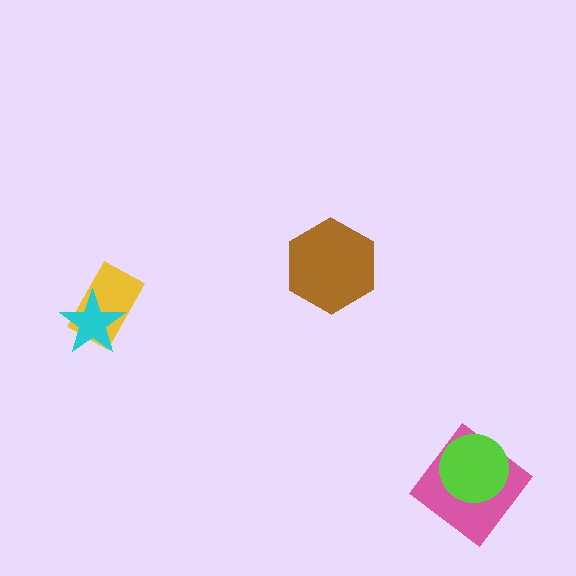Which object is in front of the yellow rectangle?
The cyan star is in front of the yellow rectangle.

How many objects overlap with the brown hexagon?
0 objects overlap with the brown hexagon.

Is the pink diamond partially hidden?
Yes, it is partially covered by another shape.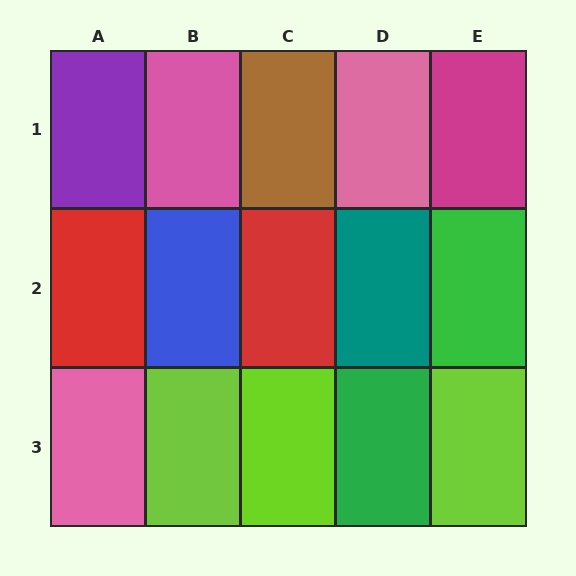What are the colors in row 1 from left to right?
Purple, pink, brown, pink, magenta.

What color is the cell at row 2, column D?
Teal.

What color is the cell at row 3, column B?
Lime.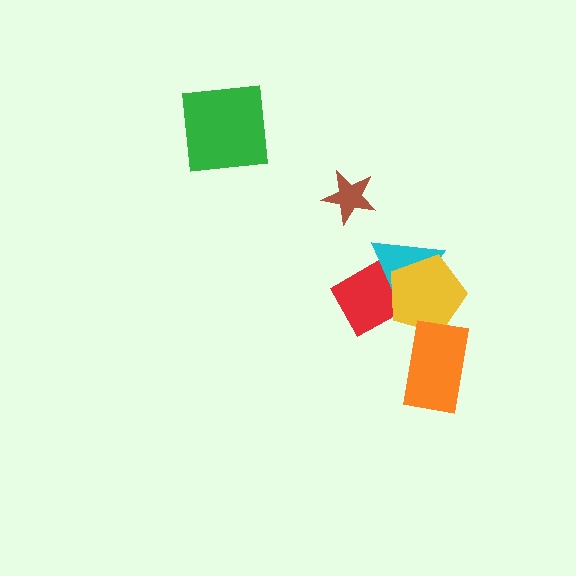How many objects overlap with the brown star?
0 objects overlap with the brown star.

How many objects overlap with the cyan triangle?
2 objects overlap with the cyan triangle.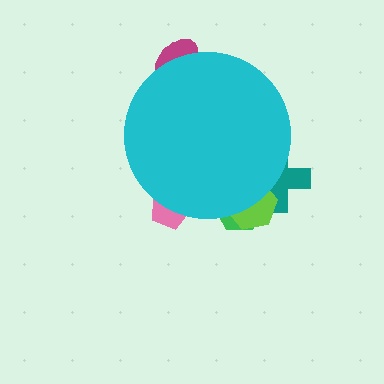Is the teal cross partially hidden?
Yes, the teal cross is partially hidden behind the cyan circle.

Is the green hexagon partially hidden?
Yes, the green hexagon is partially hidden behind the cyan circle.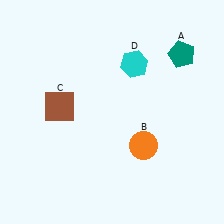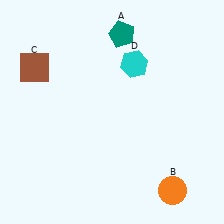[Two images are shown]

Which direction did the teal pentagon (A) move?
The teal pentagon (A) moved left.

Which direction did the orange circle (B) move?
The orange circle (B) moved down.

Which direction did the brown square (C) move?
The brown square (C) moved up.